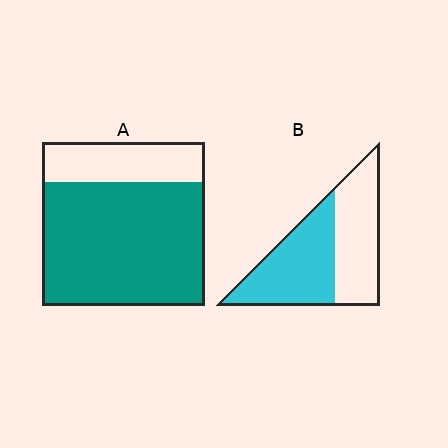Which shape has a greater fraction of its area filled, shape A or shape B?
Shape A.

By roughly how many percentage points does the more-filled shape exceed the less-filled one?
By roughly 25 percentage points (A over B).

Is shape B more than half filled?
Roughly half.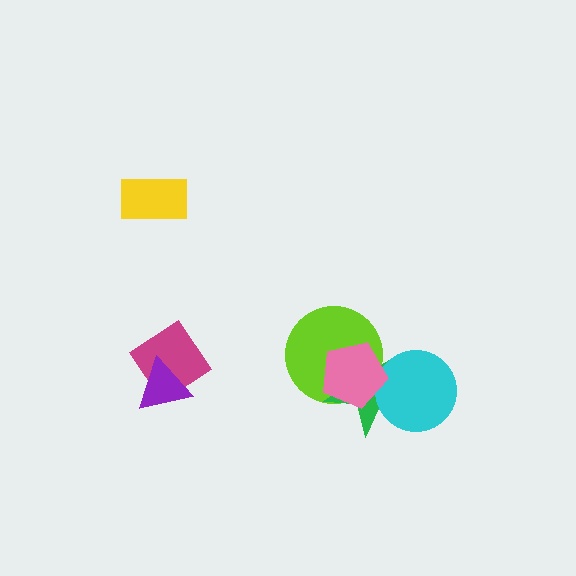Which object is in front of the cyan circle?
The pink pentagon is in front of the cyan circle.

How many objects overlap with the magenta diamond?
1 object overlaps with the magenta diamond.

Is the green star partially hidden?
Yes, it is partially covered by another shape.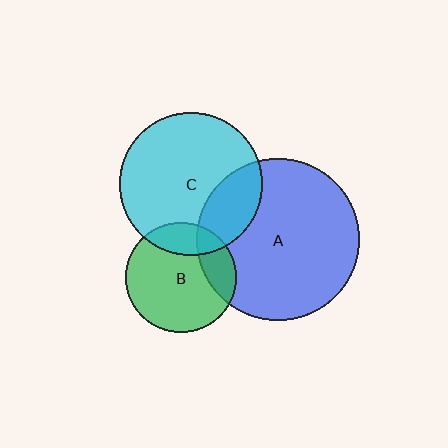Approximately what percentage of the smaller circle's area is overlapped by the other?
Approximately 20%.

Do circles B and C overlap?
Yes.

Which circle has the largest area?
Circle A (blue).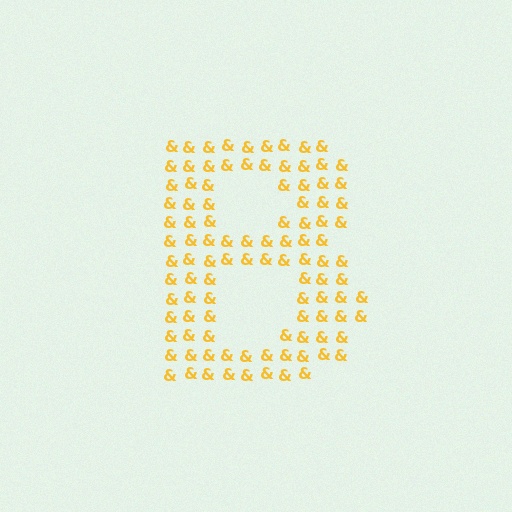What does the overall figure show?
The overall figure shows the letter B.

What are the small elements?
The small elements are ampersands.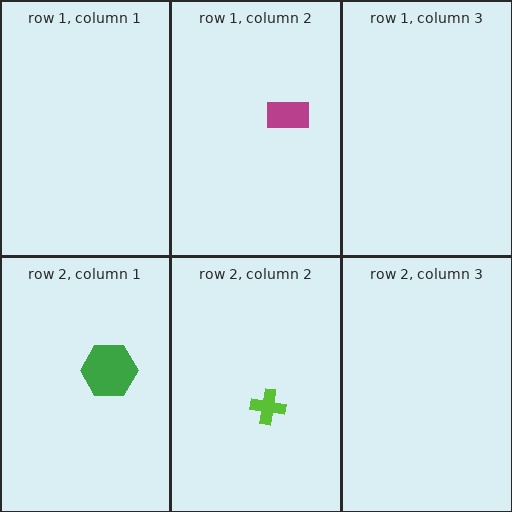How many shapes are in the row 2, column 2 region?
1.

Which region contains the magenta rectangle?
The row 1, column 2 region.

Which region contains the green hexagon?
The row 2, column 1 region.